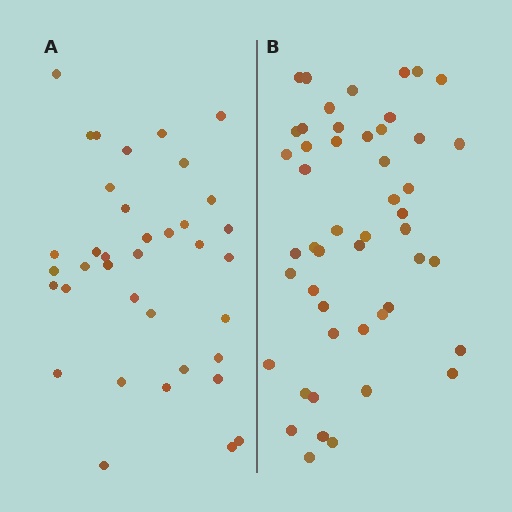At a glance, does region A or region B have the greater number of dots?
Region B (the right region) has more dots.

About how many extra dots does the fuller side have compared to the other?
Region B has roughly 12 or so more dots than region A.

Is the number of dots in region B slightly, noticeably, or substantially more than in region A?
Region B has noticeably more, but not dramatically so. The ratio is roughly 1.3 to 1.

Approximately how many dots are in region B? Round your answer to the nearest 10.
About 50 dots. (The exact count is 49, which rounds to 50.)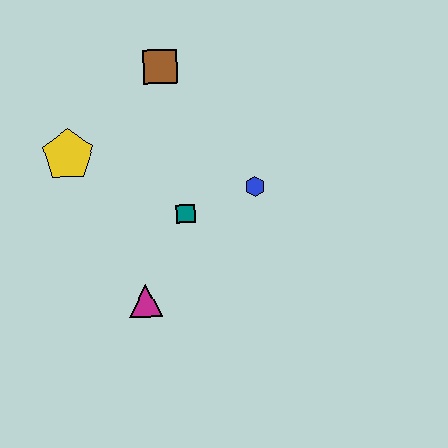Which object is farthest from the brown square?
The magenta triangle is farthest from the brown square.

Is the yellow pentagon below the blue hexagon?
No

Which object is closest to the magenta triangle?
The teal square is closest to the magenta triangle.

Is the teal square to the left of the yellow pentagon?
No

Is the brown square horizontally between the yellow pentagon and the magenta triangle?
No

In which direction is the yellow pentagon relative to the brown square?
The yellow pentagon is to the left of the brown square.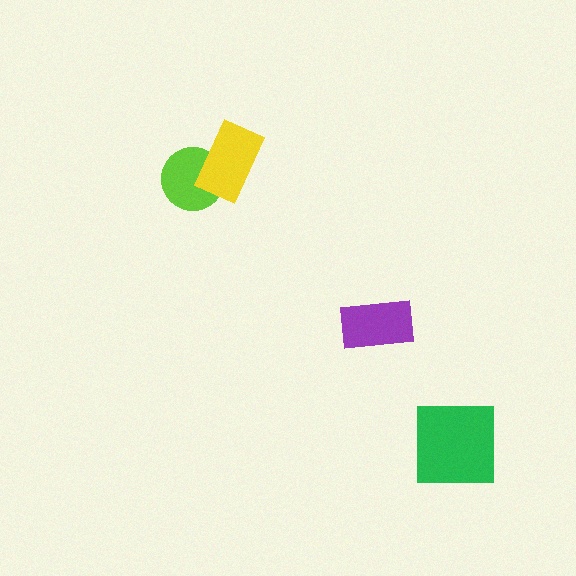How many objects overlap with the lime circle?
1 object overlaps with the lime circle.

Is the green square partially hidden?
No, no other shape covers it.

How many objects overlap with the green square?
0 objects overlap with the green square.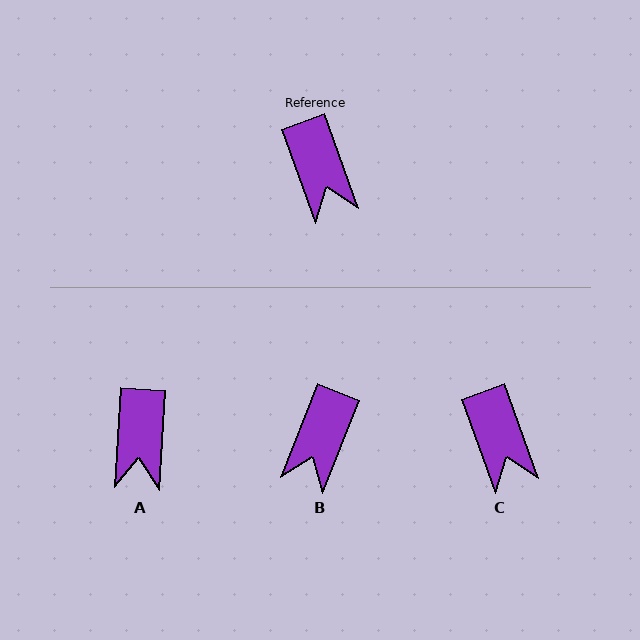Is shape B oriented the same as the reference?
No, it is off by about 41 degrees.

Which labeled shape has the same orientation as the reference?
C.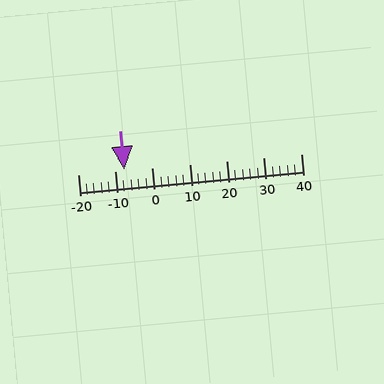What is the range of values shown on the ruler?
The ruler shows values from -20 to 40.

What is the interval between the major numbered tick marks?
The major tick marks are spaced 10 units apart.